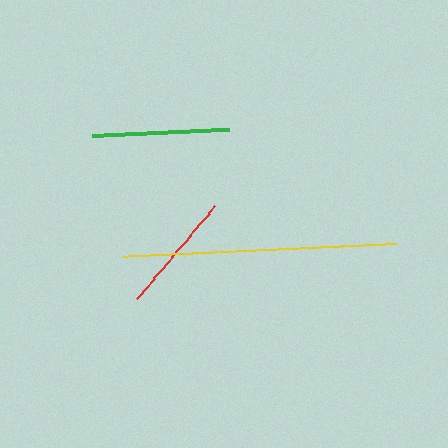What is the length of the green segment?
The green segment is approximately 137 pixels long.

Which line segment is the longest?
The yellow line is the longest at approximately 272 pixels.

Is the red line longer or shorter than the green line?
The green line is longer than the red line.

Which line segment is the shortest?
The red line is the shortest at approximately 122 pixels.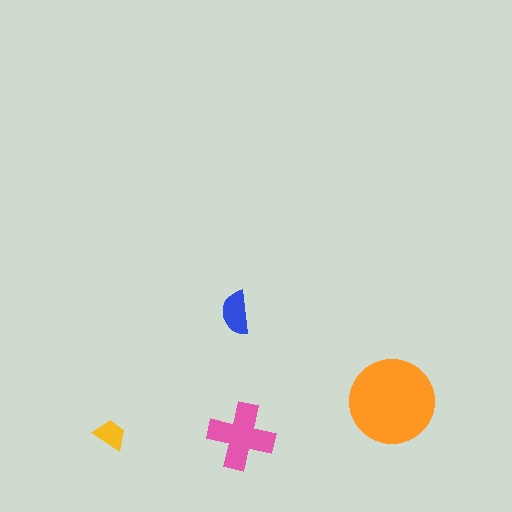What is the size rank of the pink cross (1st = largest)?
2nd.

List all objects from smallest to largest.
The yellow trapezoid, the blue semicircle, the pink cross, the orange circle.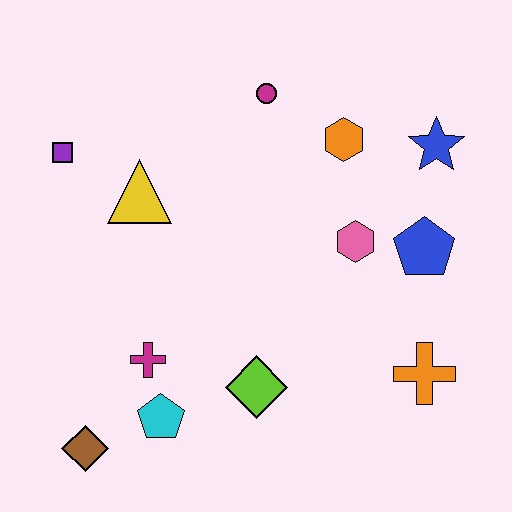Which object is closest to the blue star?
The orange hexagon is closest to the blue star.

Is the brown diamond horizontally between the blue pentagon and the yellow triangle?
No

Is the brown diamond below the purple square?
Yes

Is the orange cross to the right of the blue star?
No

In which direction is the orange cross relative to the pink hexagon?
The orange cross is below the pink hexagon.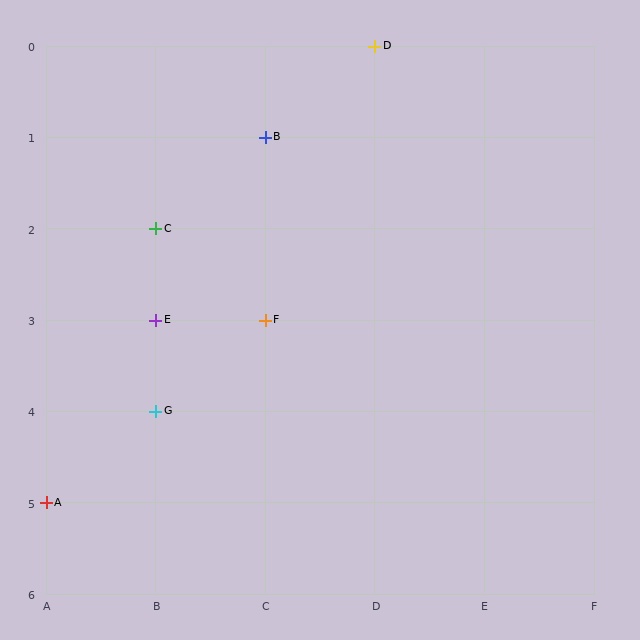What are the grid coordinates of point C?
Point C is at grid coordinates (B, 2).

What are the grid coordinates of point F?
Point F is at grid coordinates (C, 3).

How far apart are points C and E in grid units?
Points C and E are 1 row apart.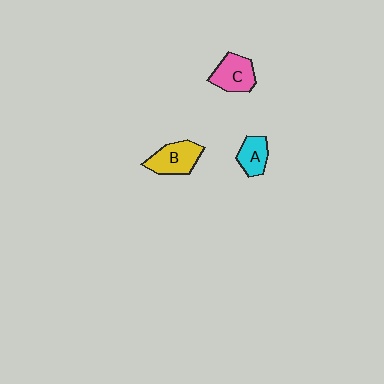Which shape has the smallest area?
Shape A (cyan).